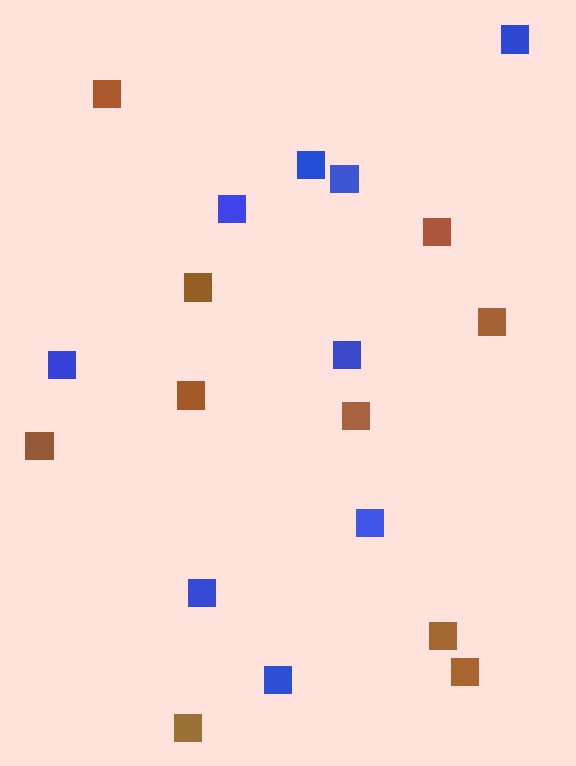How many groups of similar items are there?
There are 2 groups: one group of brown squares (10) and one group of blue squares (9).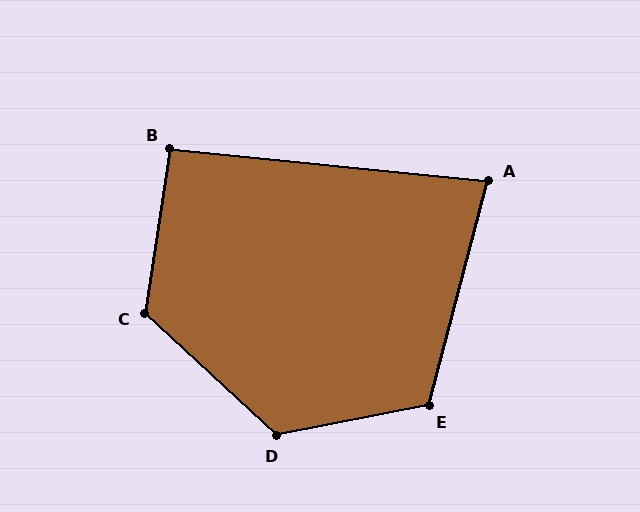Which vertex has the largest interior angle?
D, at approximately 126 degrees.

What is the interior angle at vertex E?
Approximately 116 degrees (obtuse).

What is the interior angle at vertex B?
Approximately 93 degrees (approximately right).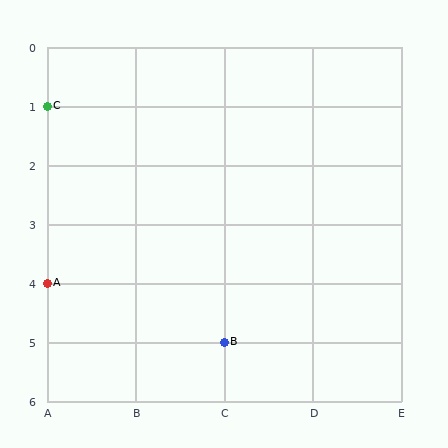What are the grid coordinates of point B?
Point B is at grid coordinates (C, 5).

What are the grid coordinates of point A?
Point A is at grid coordinates (A, 4).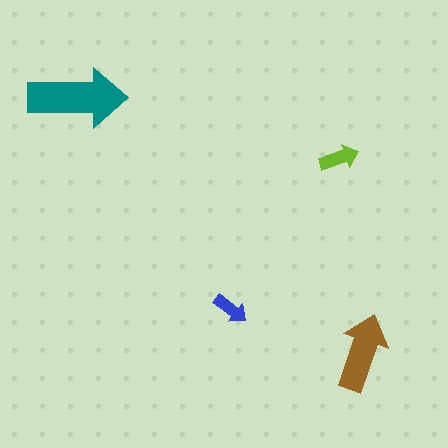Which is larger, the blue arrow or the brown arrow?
The brown one.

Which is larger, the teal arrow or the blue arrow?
The teal one.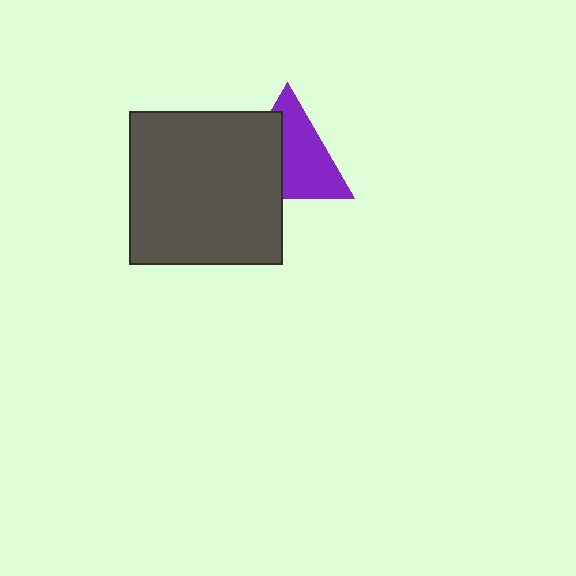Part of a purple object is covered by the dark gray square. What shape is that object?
It is a triangle.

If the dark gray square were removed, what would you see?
You would see the complete purple triangle.